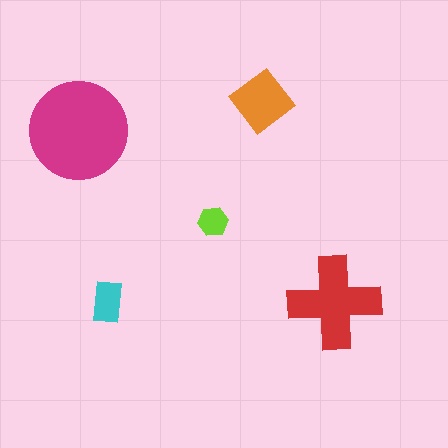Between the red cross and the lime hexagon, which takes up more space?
The red cross.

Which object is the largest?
The magenta circle.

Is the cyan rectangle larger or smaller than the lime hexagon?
Larger.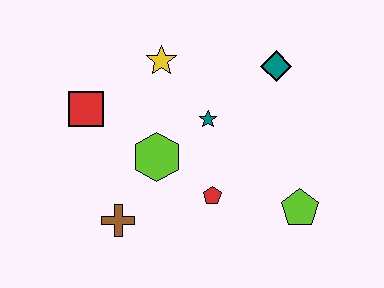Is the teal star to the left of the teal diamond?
Yes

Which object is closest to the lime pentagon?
The red pentagon is closest to the lime pentagon.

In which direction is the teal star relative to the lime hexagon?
The teal star is to the right of the lime hexagon.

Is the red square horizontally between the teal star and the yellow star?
No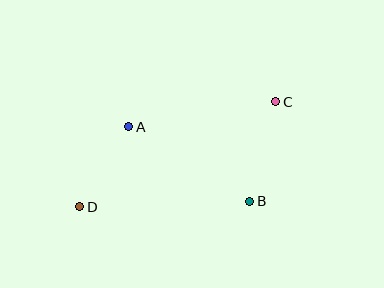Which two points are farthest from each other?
Points C and D are farthest from each other.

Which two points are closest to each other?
Points A and D are closest to each other.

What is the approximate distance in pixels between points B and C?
The distance between B and C is approximately 102 pixels.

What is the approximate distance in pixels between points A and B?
The distance between A and B is approximately 142 pixels.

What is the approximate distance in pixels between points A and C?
The distance between A and C is approximately 149 pixels.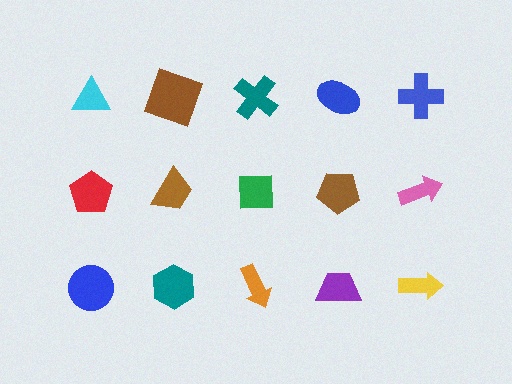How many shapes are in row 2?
5 shapes.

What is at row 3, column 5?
A yellow arrow.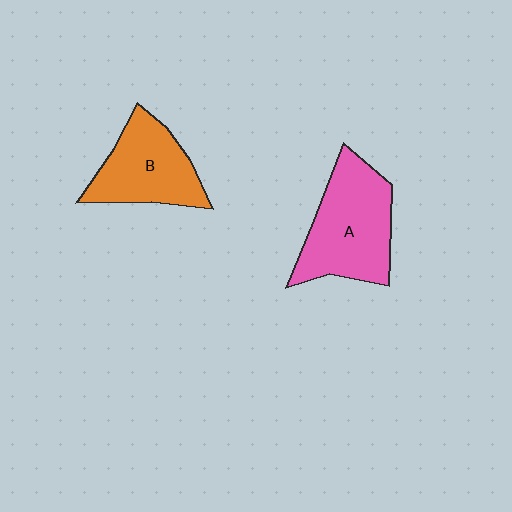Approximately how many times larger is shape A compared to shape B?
Approximately 1.2 times.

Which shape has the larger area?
Shape A (pink).